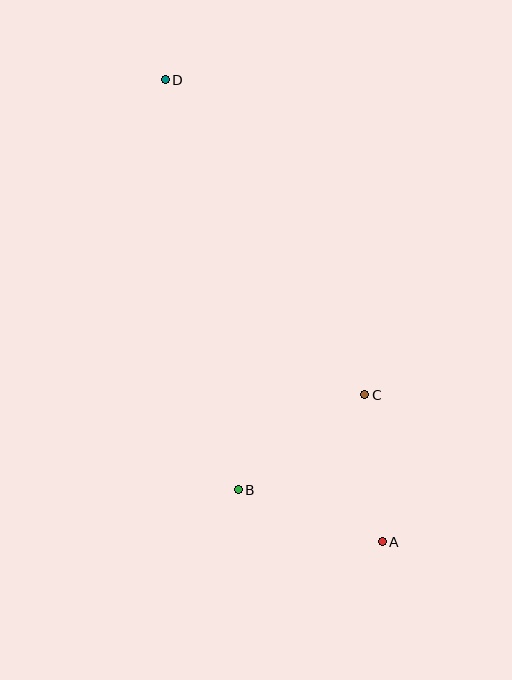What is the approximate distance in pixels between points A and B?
The distance between A and B is approximately 153 pixels.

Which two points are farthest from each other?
Points A and D are farthest from each other.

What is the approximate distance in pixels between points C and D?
The distance between C and D is approximately 373 pixels.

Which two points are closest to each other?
Points A and C are closest to each other.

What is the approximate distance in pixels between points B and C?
The distance between B and C is approximately 158 pixels.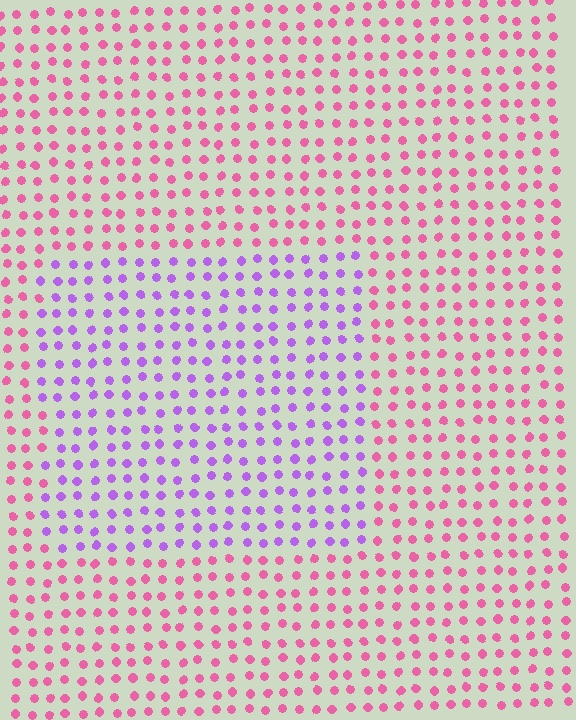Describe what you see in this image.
The image is filled with small pink elements in a uniform arrangement. A rectangle-shaped region is visible where the elements are tinted to a slightly different hue, forming a subtle color boundary.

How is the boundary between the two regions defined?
The boundary is defined purely by a slight shift in hue (about 52 degrees). Spacing, size, and orientation are identical on both sides.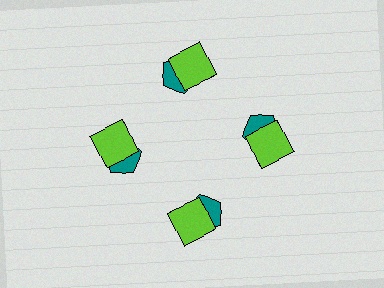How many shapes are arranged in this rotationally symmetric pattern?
There are 8 shapes, arranged in 4 groups of 2.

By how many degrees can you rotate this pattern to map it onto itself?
The pattern maps onto itself every 90 degrees of rotation.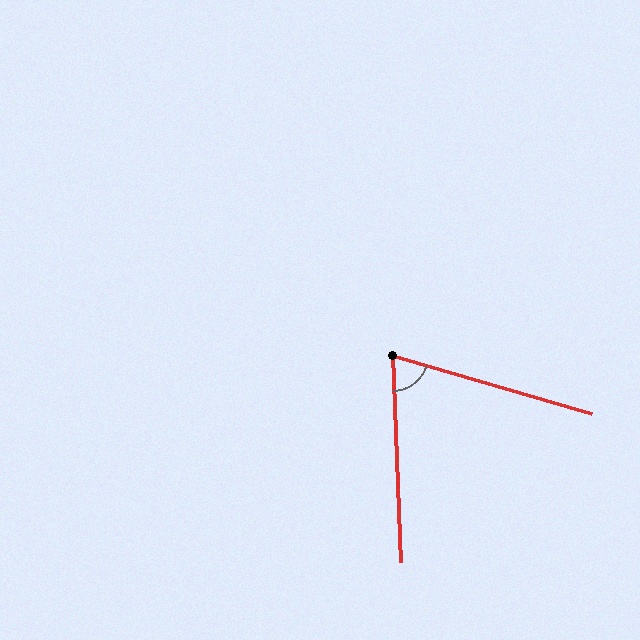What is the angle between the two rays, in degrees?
Approximately 71 degrees.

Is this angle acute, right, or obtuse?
It is acute.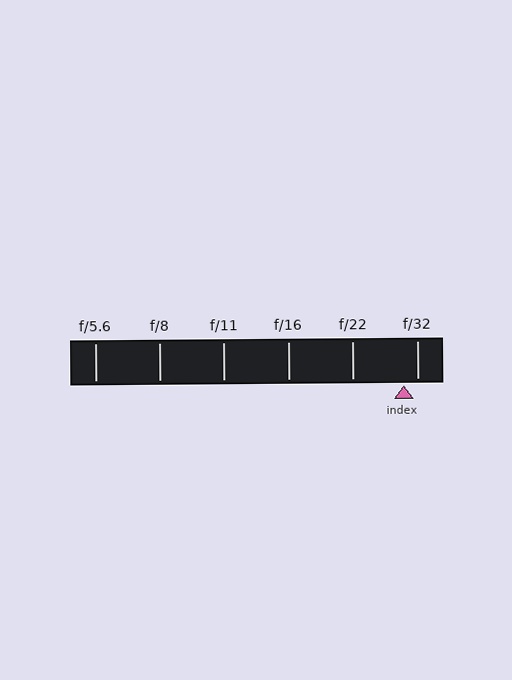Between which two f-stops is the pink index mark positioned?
The index mark is between f/22 and f/32.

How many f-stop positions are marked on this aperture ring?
There are 6 f-stop positions marked.